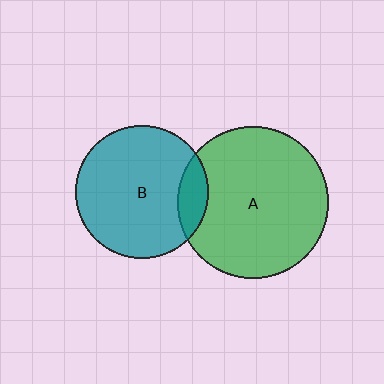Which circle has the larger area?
Circle A (green).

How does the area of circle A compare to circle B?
Approximately 1.3 times.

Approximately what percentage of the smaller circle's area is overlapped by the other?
Approximately 15%.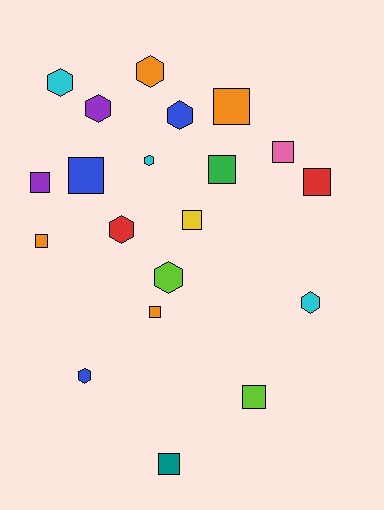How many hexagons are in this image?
There are 9 hexagons.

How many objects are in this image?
There are 20 objects.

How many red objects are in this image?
There are 2 red objects.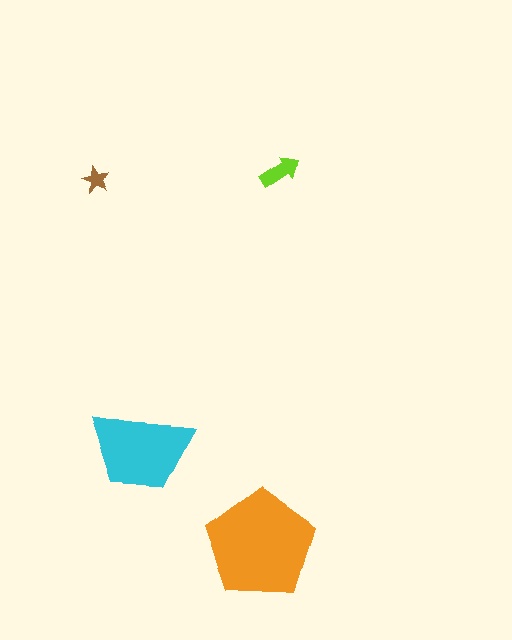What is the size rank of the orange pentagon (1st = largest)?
1st.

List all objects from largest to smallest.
The orange pentagon, the cyan trapezoid, the lime arrow, the brown star.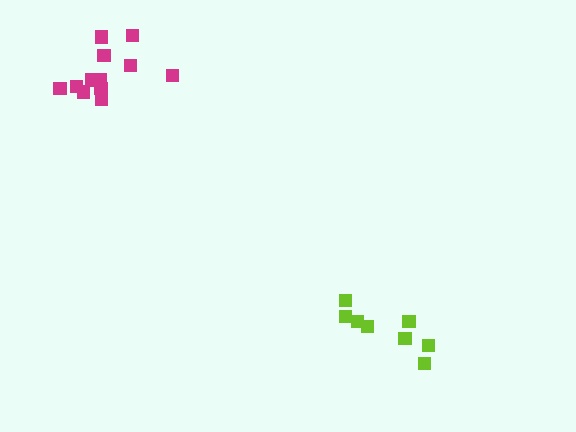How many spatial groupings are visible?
There are 2 spatial groupings.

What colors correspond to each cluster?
The clusters are colored: magenta, lime.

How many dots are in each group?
Group 1: 12 dots, Group 2: 8 dots (20 total).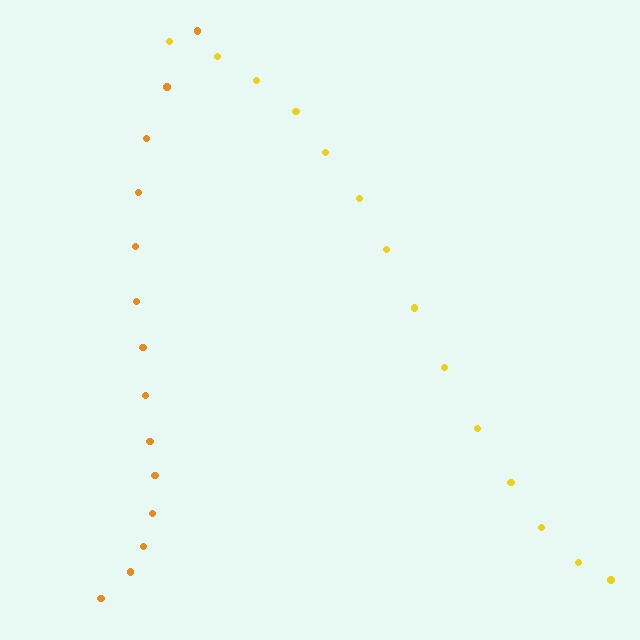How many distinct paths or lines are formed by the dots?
There are 2 distinct paths.